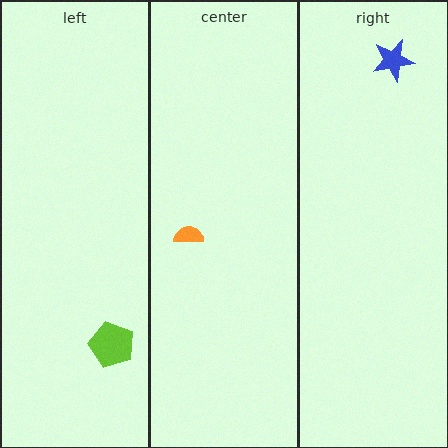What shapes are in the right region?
The blue star.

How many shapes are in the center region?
1.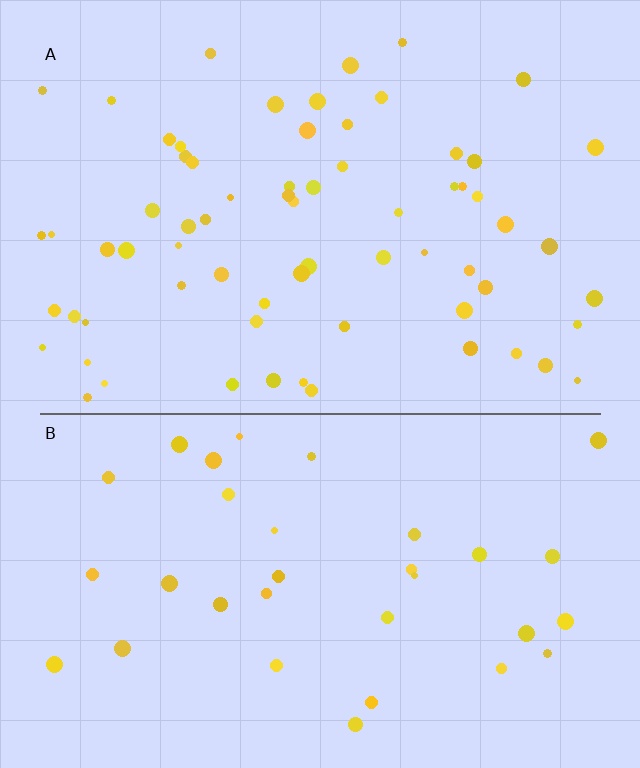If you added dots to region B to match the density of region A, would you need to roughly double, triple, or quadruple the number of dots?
Approximately double.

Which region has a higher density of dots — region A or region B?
A (the top).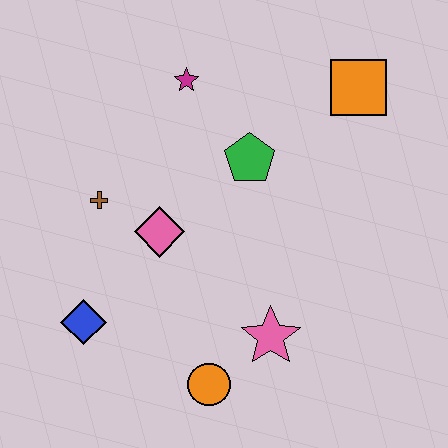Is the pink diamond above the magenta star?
No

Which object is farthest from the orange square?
The blue diamond is farthest from the orange square.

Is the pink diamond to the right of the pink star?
No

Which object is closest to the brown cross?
The pink diamond is closest to the brown cross.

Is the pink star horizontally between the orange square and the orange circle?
Yes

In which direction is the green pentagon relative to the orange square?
The green pentagon is to the left of the orange square.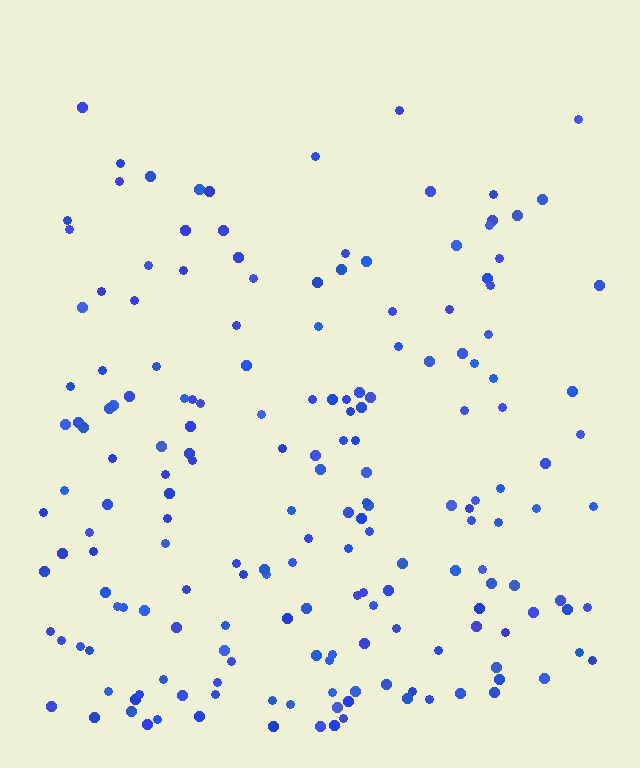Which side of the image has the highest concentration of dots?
The bottom.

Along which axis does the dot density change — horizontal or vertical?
Vertical.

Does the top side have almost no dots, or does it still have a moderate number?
Still a moderate number, just noticeably fewer than the bottom.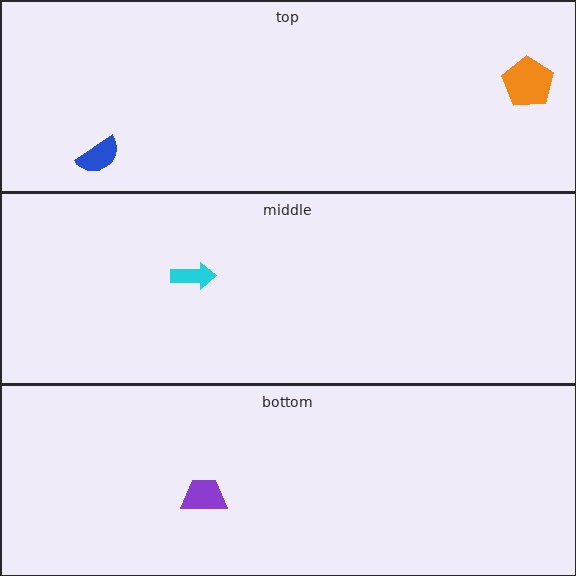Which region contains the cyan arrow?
The middle region.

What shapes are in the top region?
The orange pentagon, the blue semicircle.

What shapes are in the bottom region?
The purple trapezoid.